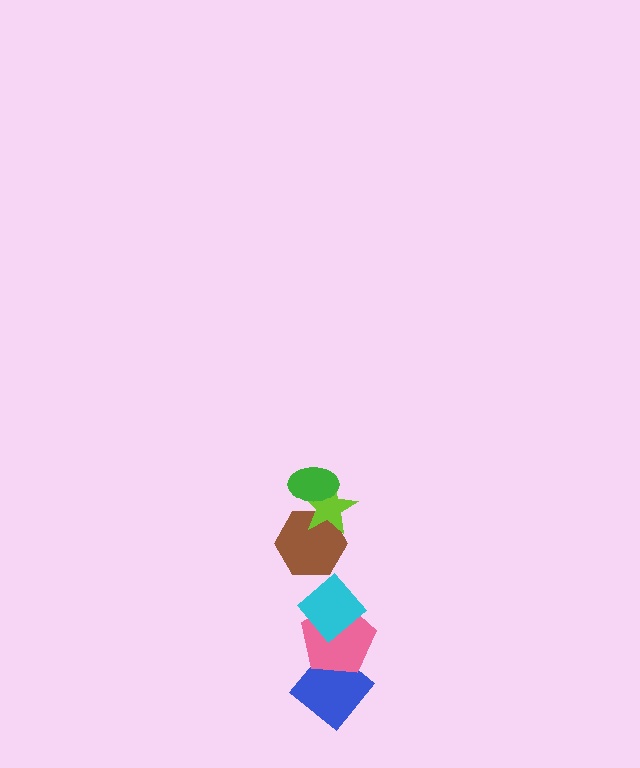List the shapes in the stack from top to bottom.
From top to bottom: the green ellipse, the lime star, the brown hexagon, the cyan diamond, the pink pentagon, the blue diamond.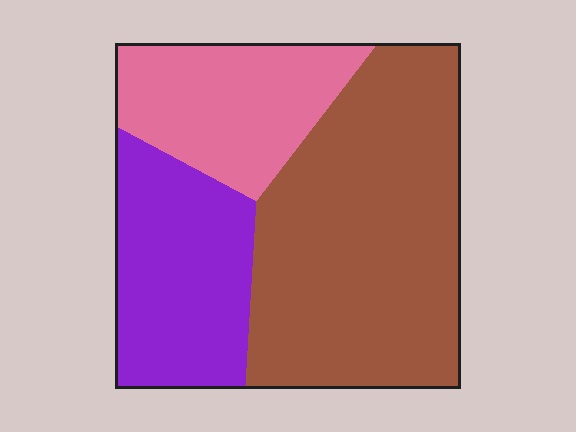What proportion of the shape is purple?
Purple takes up about one quarter (1/4) of the shape.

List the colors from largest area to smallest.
From largest to smallest: brown, purple, pink.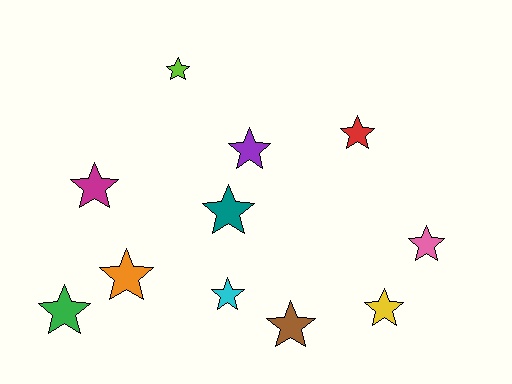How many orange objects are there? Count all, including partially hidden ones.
There is 1 orange object.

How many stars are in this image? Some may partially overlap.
There are 11 stars.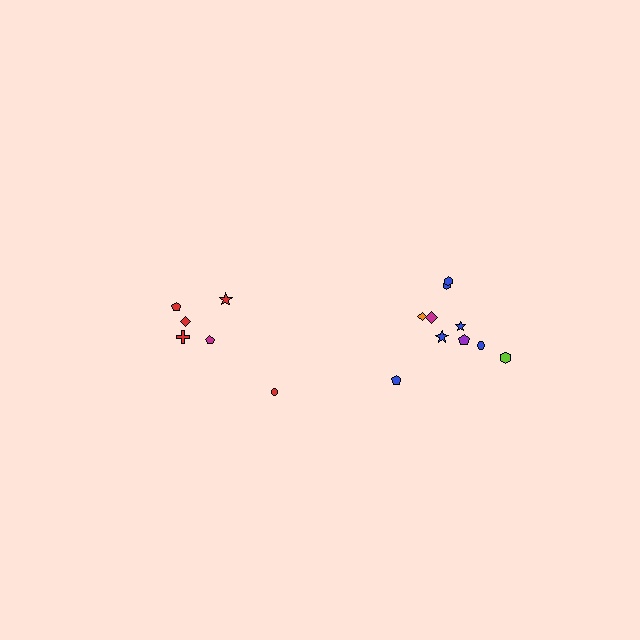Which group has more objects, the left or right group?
The right group.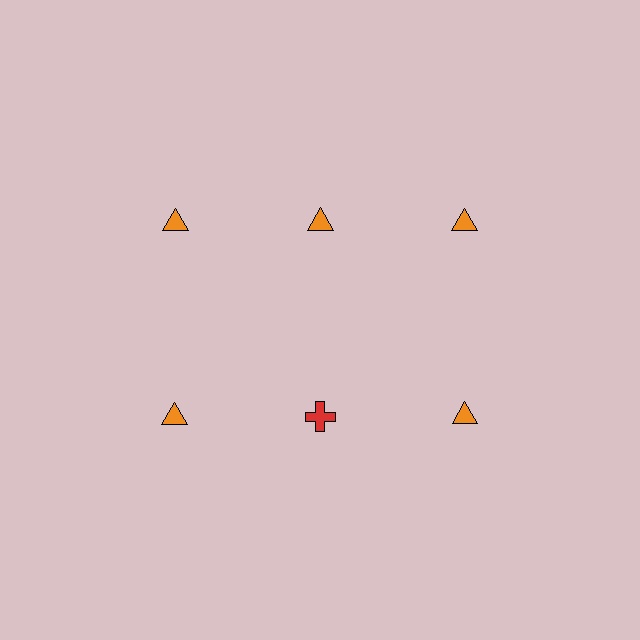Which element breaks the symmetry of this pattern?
The red cross in the second row, second from left column breaks the symmetry. All other shapes are orange triangles.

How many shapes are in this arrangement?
There are 6 shapes arranged in a grid pattern.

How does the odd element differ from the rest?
It differs in both color (red instead of orange) and shape (cross instead of triangle).